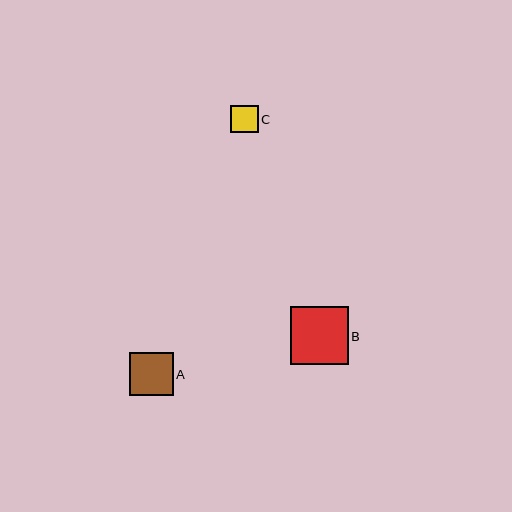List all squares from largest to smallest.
From largest to smallest: B, A, C.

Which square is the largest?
Square B is the largest with a size of approximately 58 pixels.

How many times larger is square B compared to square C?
Square B is approximately 2.1 times the size of square C.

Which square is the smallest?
Square C is the smallest with a size of approximately 28 pixels.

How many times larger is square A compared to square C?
Square A is approximately 1.6 times the size of square C.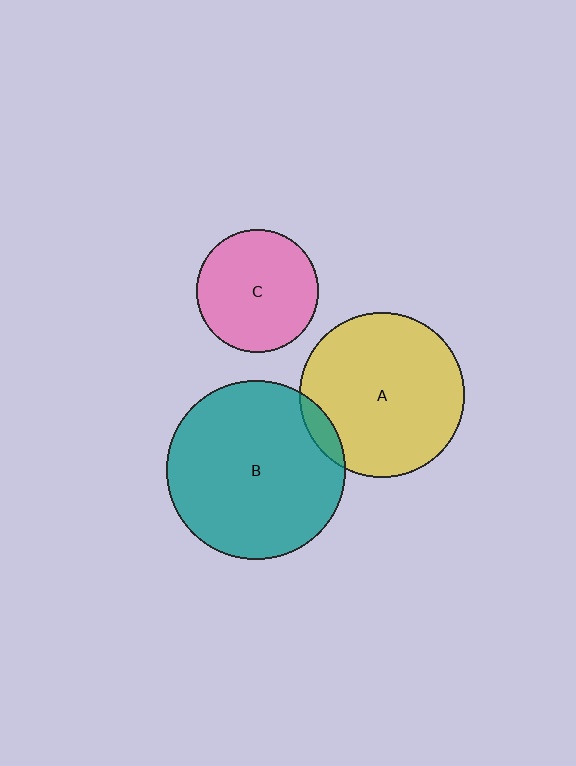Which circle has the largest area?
Circle B (teal).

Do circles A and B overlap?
Yes.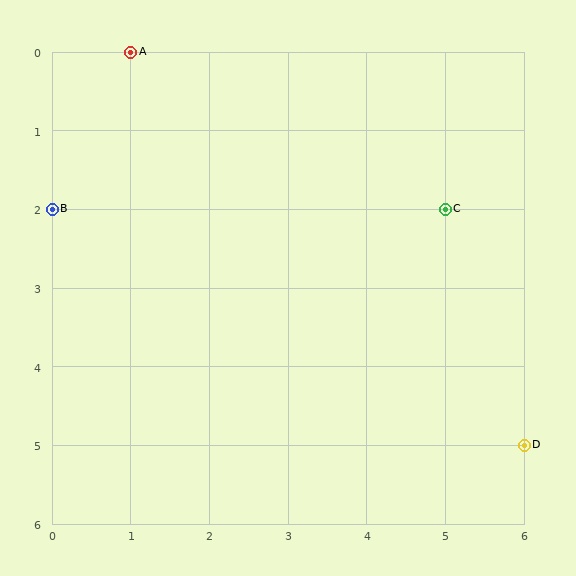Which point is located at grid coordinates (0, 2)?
Point B is at (0, 2).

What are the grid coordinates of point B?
Point B is at grid coordinates (0, 2).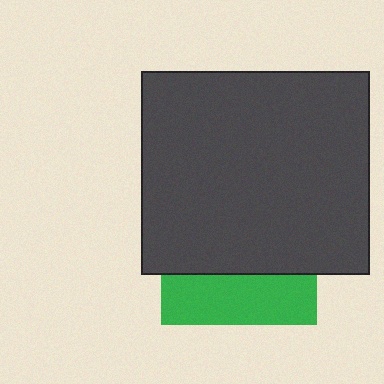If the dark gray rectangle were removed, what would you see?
You would see the complete green square.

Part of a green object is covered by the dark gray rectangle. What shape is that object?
It is a square.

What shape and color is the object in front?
The object in front is a dark gray rectangle.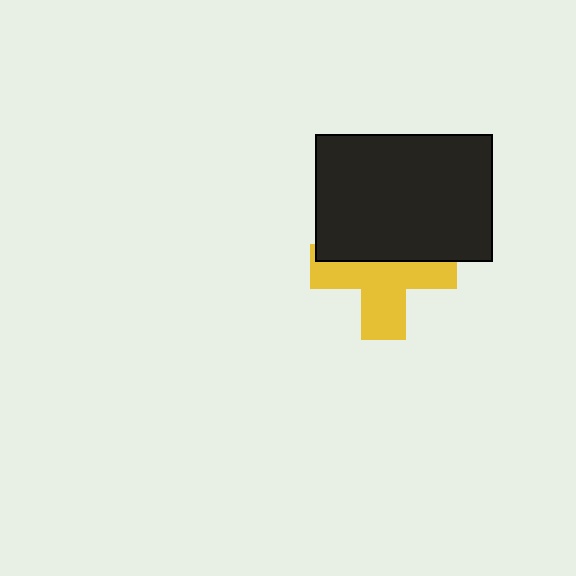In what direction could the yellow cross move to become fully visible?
The yellow cross could move down. That would shift it out from behind the black rectangle entirely.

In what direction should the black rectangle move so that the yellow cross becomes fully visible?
The black rectangle should move up. That is the shortest direction to clear the overlap and leave the yellow cross fully visible.